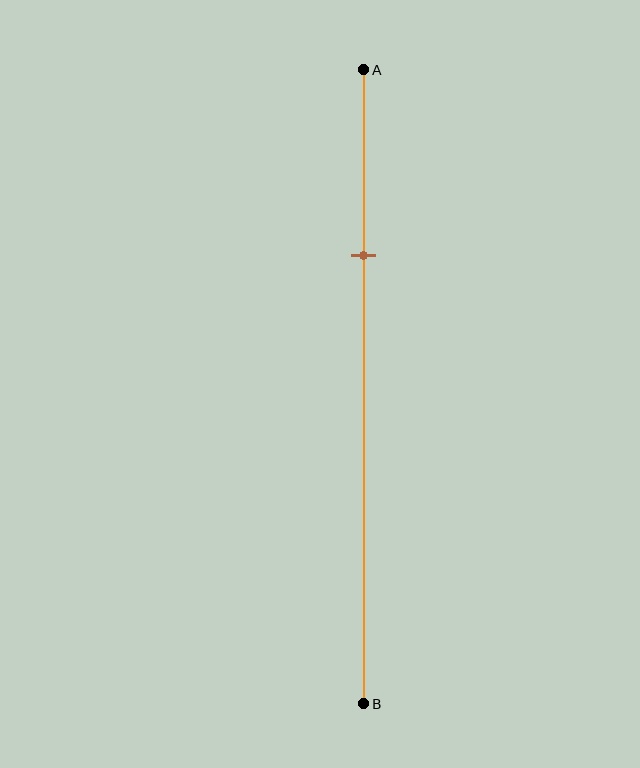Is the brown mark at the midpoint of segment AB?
No, the mark is at about 30% from A, not at the 50% midpoint.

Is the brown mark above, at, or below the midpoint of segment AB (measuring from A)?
The brown mark is above the midpoint of segment AB.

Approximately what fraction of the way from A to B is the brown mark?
The brown mark is approximately 30% of the way from A to B.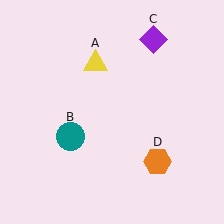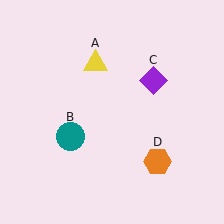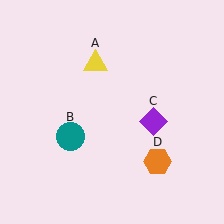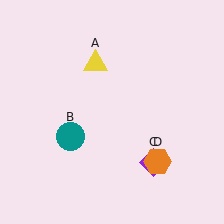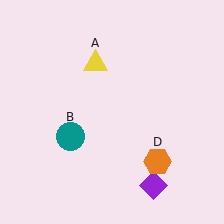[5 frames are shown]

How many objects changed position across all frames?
1 object changed position: purple diamond (object C).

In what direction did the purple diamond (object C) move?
The purple diamond (object C) moved down.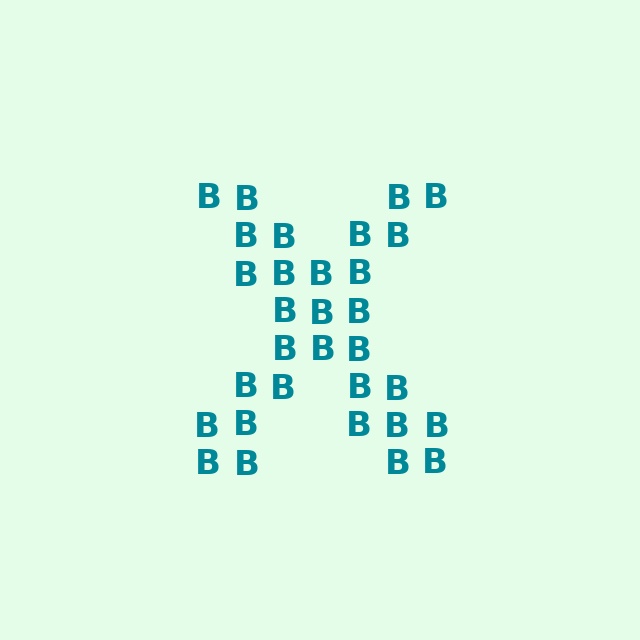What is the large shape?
The large shape is the letter X.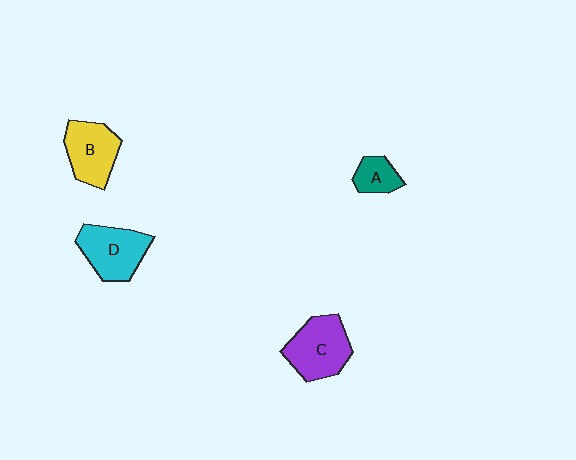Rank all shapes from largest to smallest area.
From largest to smallest: C (purple), D (cyan), B (yellow), A (teal).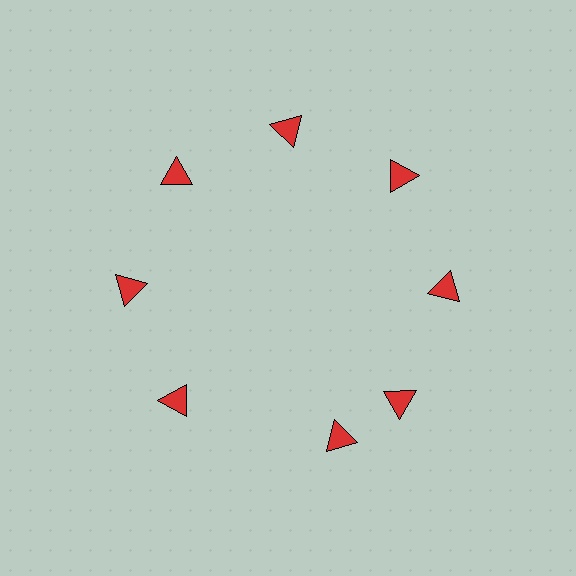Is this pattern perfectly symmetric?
No. The 8 red triangles are arranged in a ring, but one element near the 6 o'clock position is rotated out of alignment along the ring, breaking the 8-fold rotational symmetry.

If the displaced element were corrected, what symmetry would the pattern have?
It would have 8-fold rotational symmetry — the pattern would map onto itself every 45 degrees.